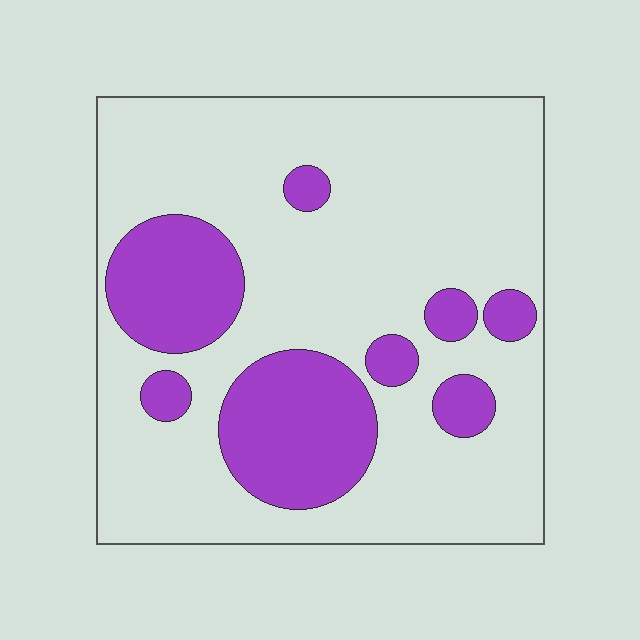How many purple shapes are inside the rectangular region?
8.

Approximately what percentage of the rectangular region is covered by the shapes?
Approximately 25%.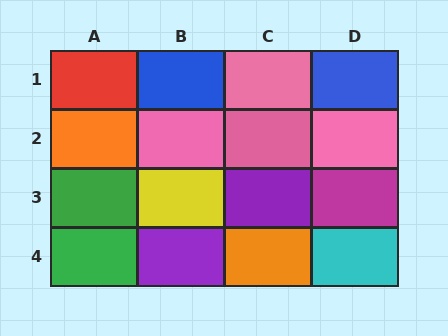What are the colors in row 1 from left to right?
Red, blue, pink, blue.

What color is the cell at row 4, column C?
Orange.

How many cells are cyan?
1 cell is cyan.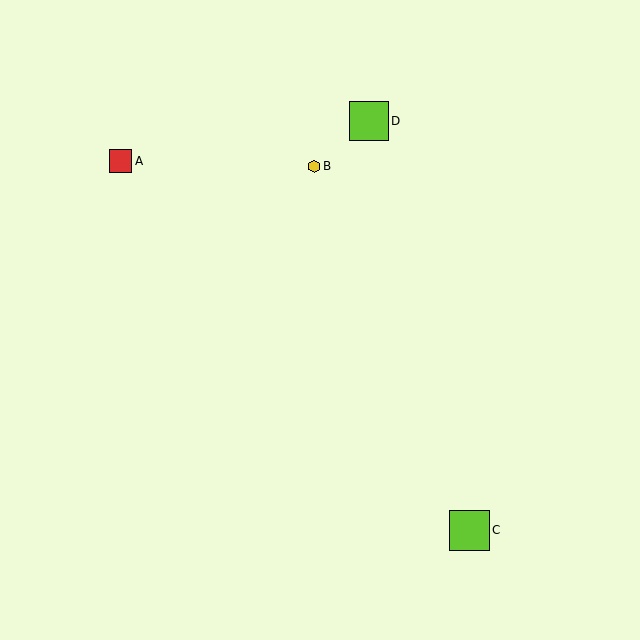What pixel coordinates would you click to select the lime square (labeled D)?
Click at (369, 121) to select the lime square D.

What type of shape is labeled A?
Shape A is a red square.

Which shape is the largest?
The lime square (labeled C) is the largest.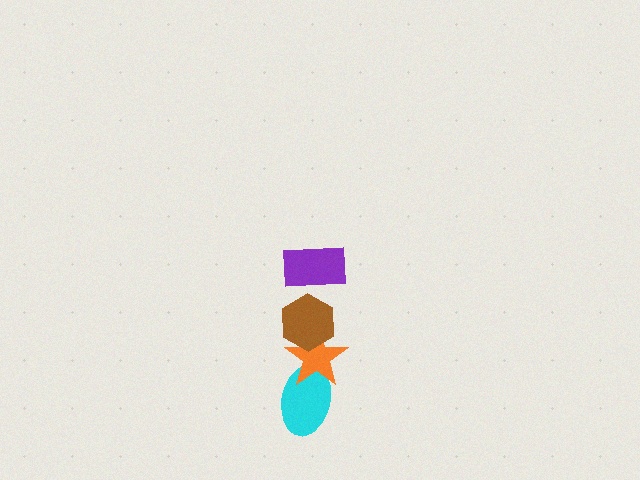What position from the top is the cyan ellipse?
The cyan ellipse is 4th from the top.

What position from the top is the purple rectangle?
The purple rectangle is 1st from the top.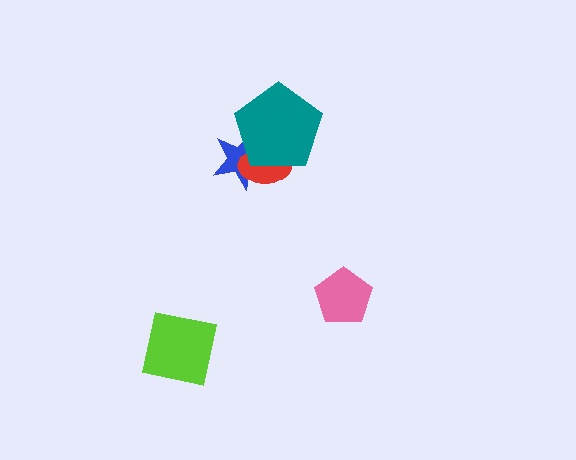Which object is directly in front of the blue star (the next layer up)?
The red ellipse is directly in front of the blue star.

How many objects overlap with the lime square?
0 objects overlap with the lime square.